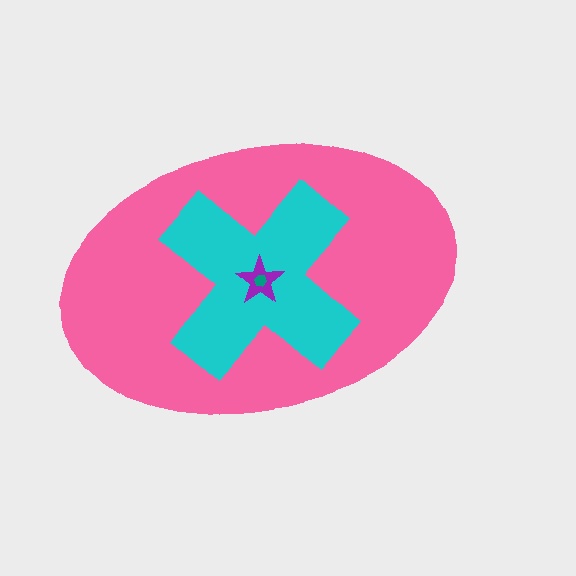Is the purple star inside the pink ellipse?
Yes.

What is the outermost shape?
The pink ellipse.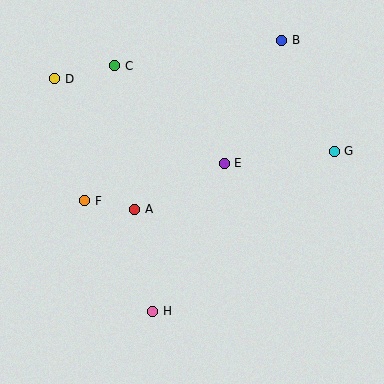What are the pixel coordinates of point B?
Point B is at (282, 40).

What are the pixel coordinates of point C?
Point C is at (115, 66).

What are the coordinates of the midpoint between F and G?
The midpoint between F and G is at (210, 176).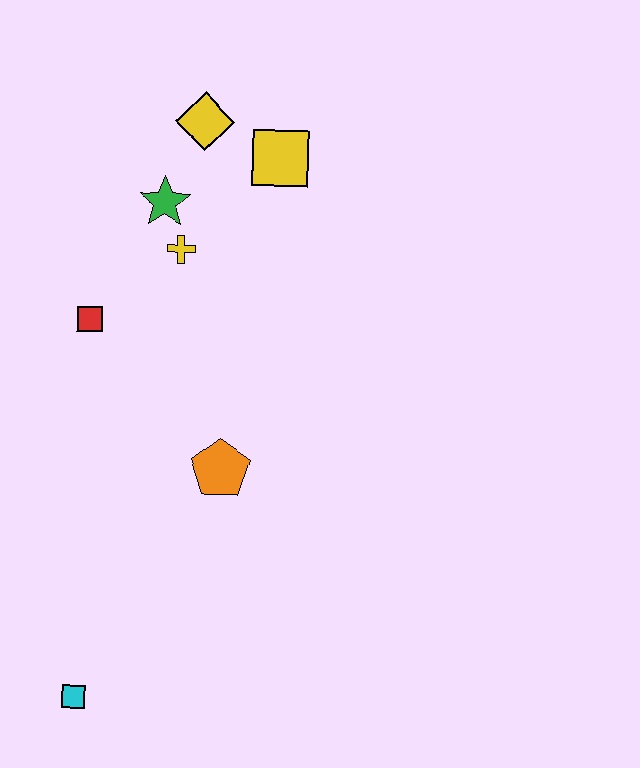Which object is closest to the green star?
The yellow cross is closest to the green star.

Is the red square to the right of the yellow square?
No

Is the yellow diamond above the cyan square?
Yes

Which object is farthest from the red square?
The cyan square is farthest from the red square.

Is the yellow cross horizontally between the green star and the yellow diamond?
Yes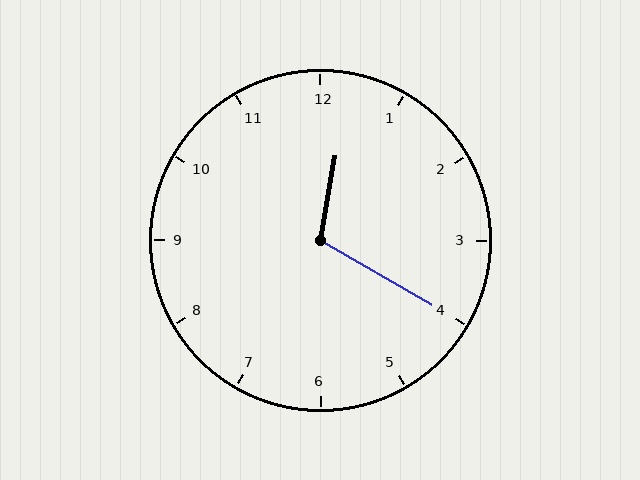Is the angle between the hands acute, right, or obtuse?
It is obtuse.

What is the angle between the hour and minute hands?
Approximately 110 degrees.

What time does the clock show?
12:20.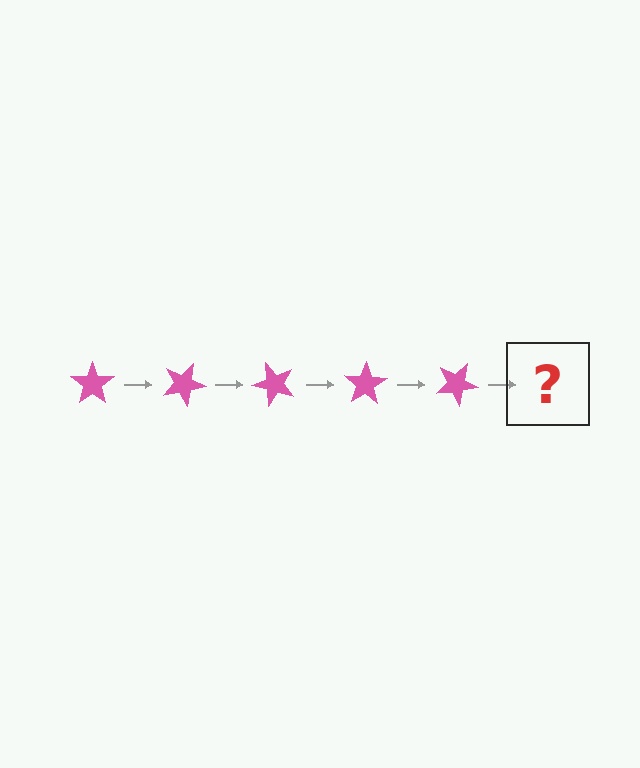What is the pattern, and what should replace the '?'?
The pattern is that the star rotates 25 degrees each step. The '?' should be a pink star rotated 125 degrees.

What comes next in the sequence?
The next element should be a pink star rotated 125 degrees.